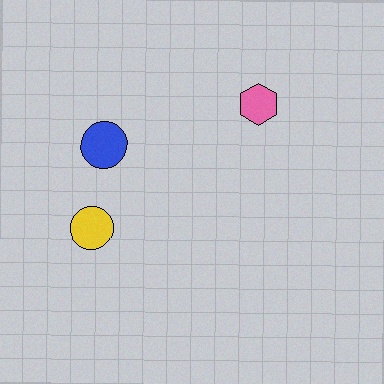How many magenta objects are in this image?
There are no magenta objects.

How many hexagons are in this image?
There is 1 hexagon.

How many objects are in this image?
There are 3 objects.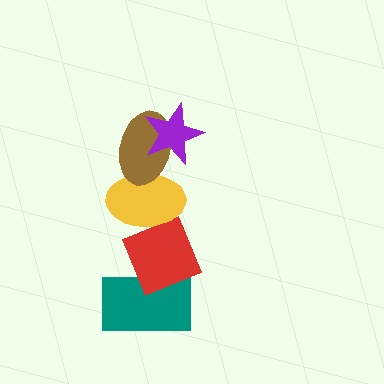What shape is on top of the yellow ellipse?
The brown ellipse is on top of the yellow ellipse.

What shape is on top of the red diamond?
The yellow ellipse is on top of the red diamond.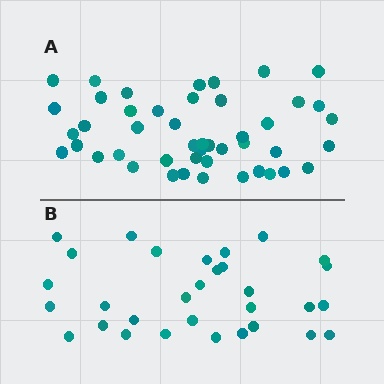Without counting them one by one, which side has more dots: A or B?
Region A (the top region) has more dots.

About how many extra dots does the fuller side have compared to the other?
Region A has approximately 15 more dots than region B.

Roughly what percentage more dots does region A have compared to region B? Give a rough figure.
About 50% more.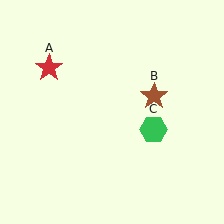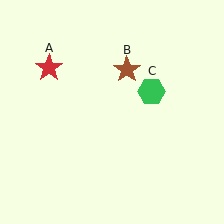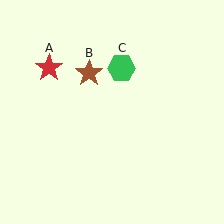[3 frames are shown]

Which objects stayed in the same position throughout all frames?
Red star (object A) remained stationary.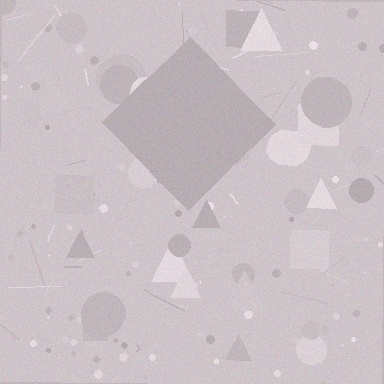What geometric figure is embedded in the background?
A diamond is embedded in the background.